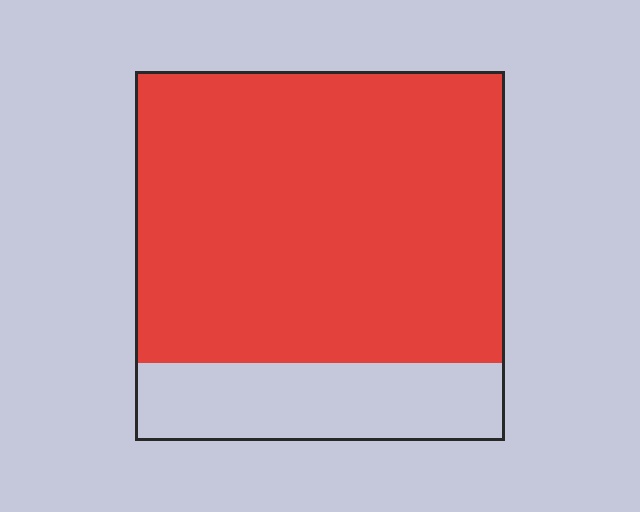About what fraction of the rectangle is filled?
About four fifths (4/5).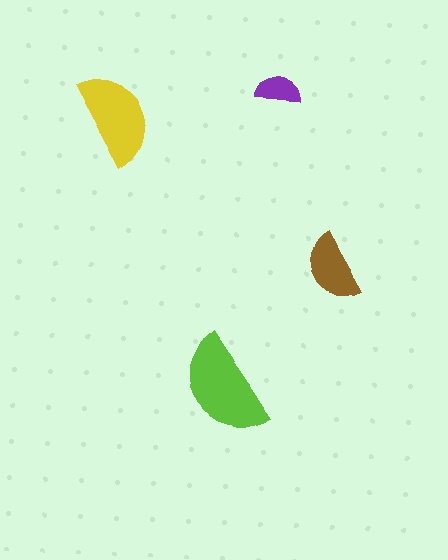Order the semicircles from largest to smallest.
the lime one, the yellow one, the brown one, the purple one.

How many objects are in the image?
There are 4 objects in the image.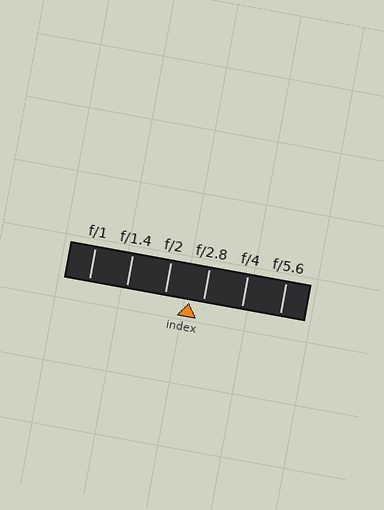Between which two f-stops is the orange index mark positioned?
The index mark is between f/2 and f/2.8.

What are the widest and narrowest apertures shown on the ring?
The widest aperture shown is f/1 and the narrowest is f/5.6.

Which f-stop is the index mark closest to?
The index mark is closest to f/2.8.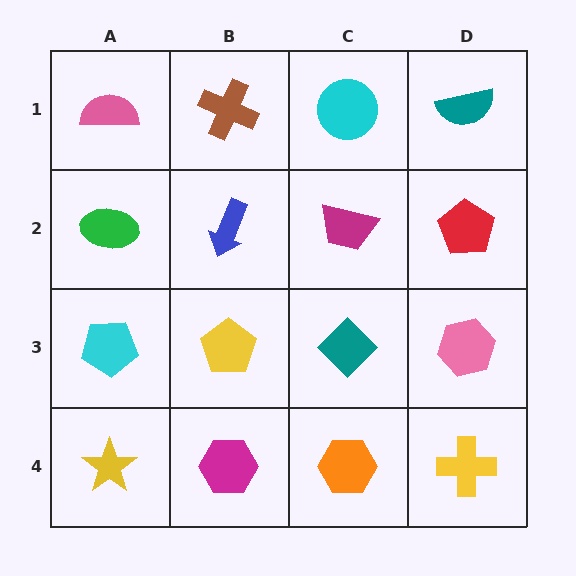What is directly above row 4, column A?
A cyan pentagon.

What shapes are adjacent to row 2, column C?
A cyan circle (row 1, column C), a teal diamond (row 3, column C), a blue arrow (row 2, column B), a red pentagon (row 2, column D).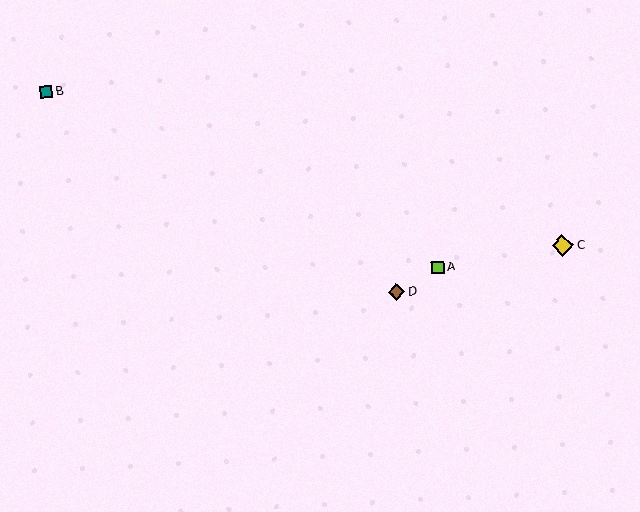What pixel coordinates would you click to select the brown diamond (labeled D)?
Click at (397, 292) to select the brown diamond D.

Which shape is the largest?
The yellow diamond (labeled C) is the largest.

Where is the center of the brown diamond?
The center of the brown diamond is at (397, 292).